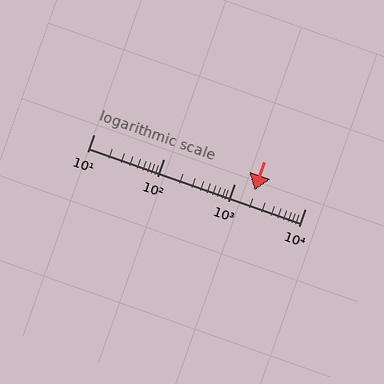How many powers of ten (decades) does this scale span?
The scale spans 3 decades, from 10 to 10000.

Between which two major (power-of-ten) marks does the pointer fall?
The pointer is between 1000 and 10000.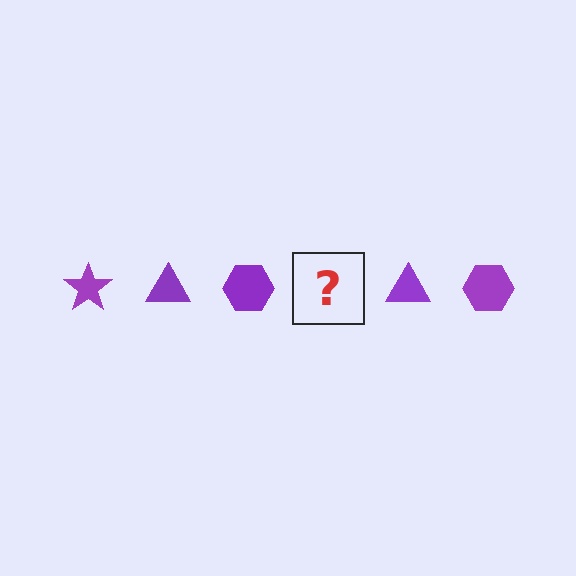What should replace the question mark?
The question mark should be replaced with a purple star.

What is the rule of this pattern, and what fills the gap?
The rule is that the pattern cycles through star, triangle, hexagon shapes in purple. The gap should be filled with a purple star.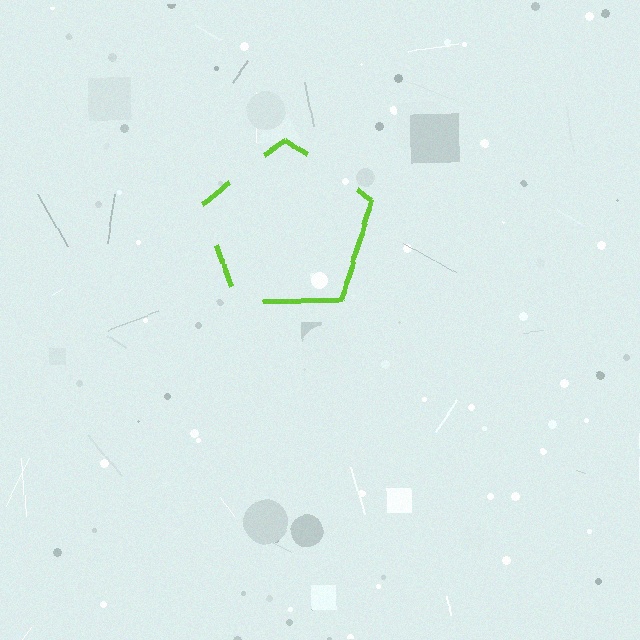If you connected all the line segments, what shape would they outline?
They would outline a pentagon.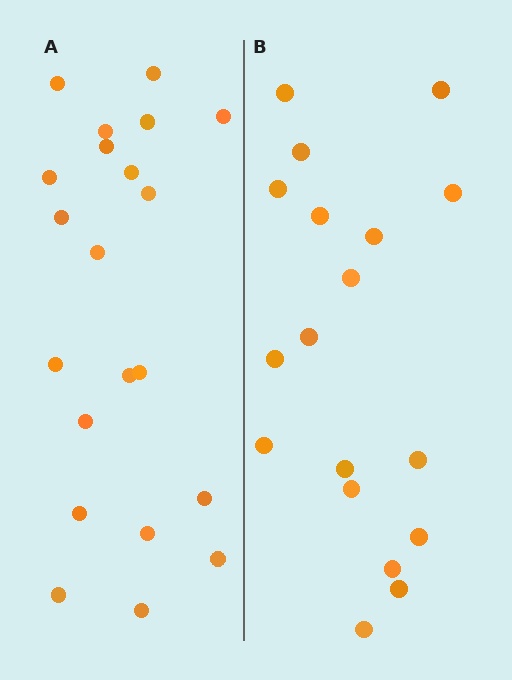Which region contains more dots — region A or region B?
Region A (the left region) has more dots.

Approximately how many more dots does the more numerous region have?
Region A has just a few more — roughly 2 or 3 more dots than region B.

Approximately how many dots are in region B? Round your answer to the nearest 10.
About 20 dots. (The exact count is 18, which rounds to 20.)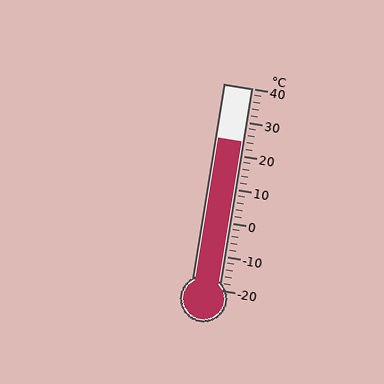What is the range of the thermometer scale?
The thermometer scale ranges from -20°C to 40°C.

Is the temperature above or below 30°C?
The temperature is below 30°C.